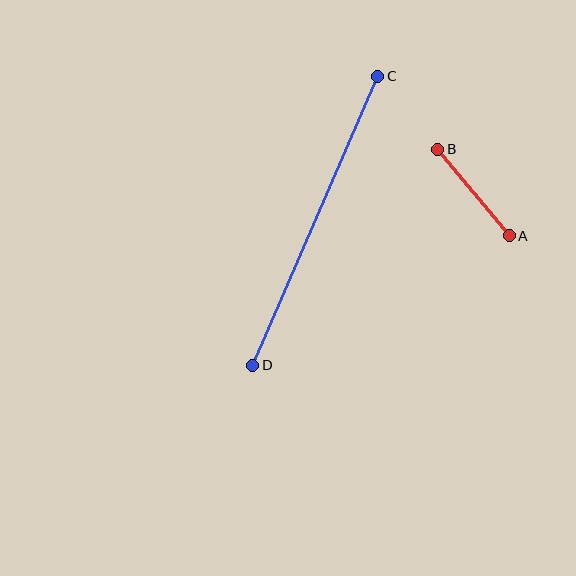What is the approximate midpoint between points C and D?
The midpoint is at approximately (315, 221) pixels.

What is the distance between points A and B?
The distance is approximately 113 pixels.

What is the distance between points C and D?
The distance is approximately 315 pixels.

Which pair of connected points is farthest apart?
Points C and D are farthest apart.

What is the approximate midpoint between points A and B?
The midpoint is at approximately (473, 193) pixels.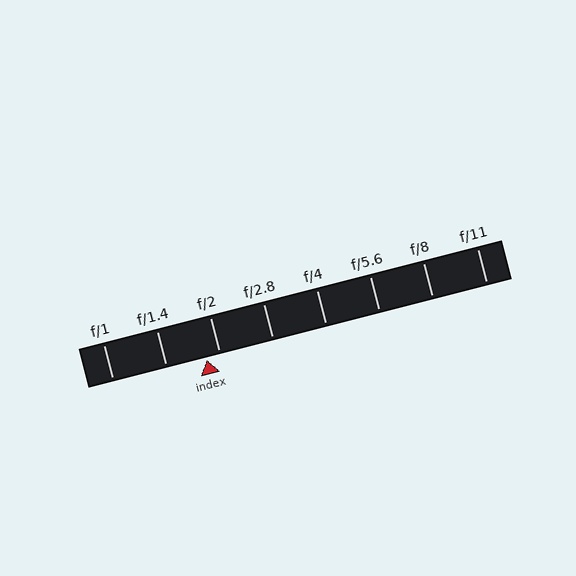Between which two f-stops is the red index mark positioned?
The index mark is between f/1.4 and f/2.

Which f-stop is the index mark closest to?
The index mark is closest to f/2.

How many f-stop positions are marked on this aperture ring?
There are 8 f-stop positions marked.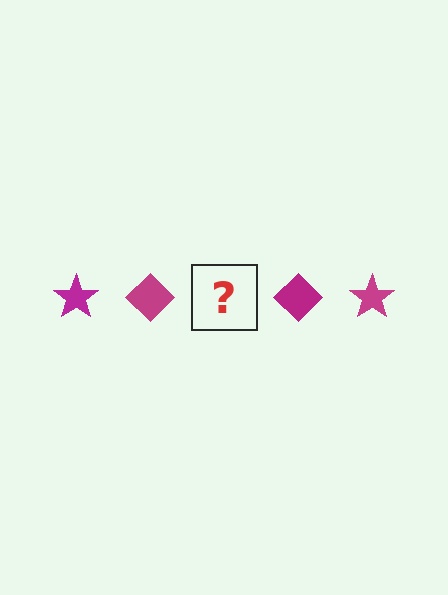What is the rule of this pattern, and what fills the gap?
The rule is that the pattern cycles through star, diamond shapes in magenta. The gap should be filled with a magenta star.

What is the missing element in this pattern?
The missing element is a magenta star.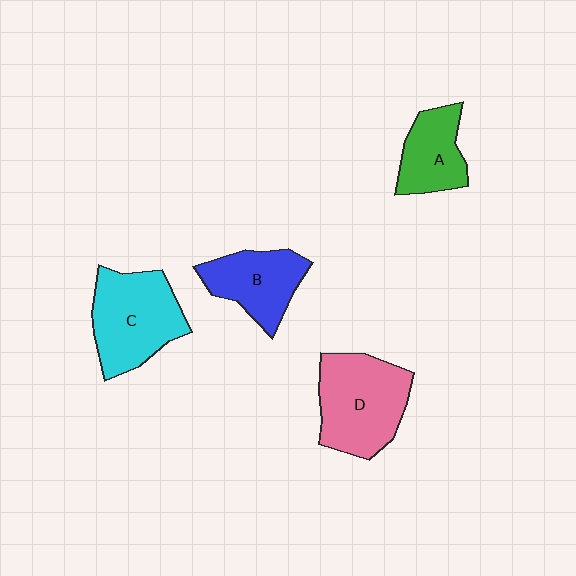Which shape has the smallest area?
Shape A (green).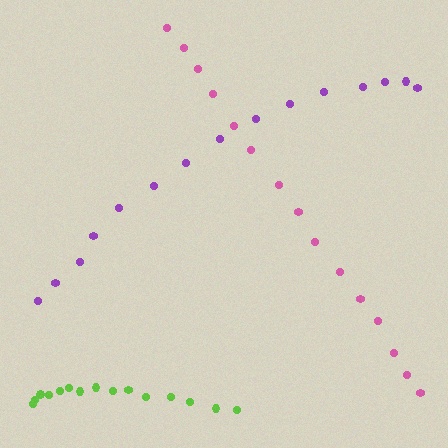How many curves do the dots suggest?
There are 3 distinct paths.